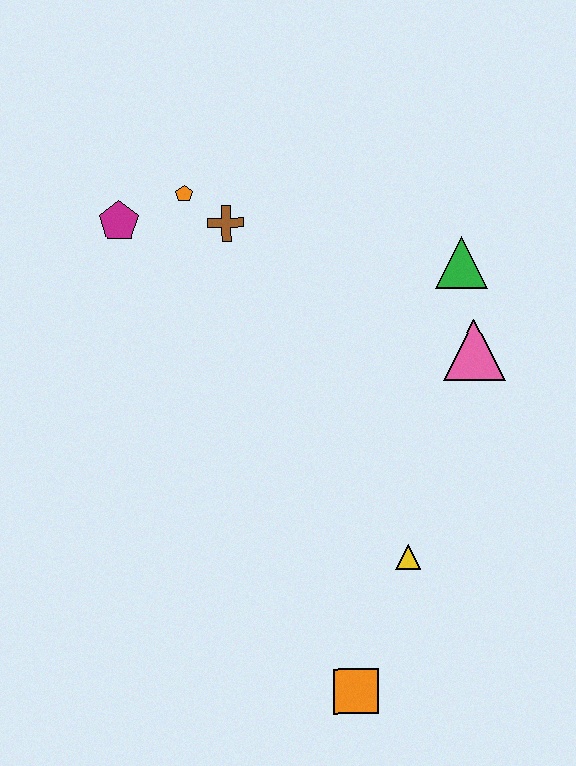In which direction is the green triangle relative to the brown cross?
The green triangle is to the right of the brown cross.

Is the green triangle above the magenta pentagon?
No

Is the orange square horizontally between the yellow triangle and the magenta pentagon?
Yes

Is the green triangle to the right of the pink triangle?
No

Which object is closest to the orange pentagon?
The brown cross is closest to the orange pentagon.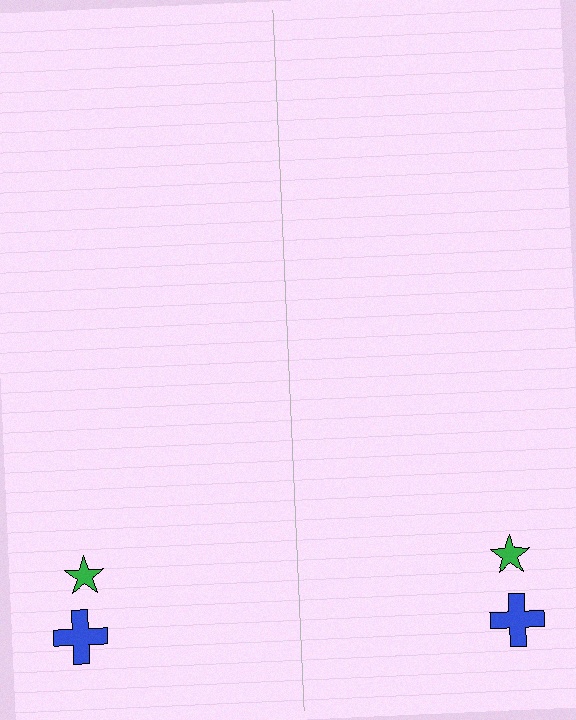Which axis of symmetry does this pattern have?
The pattern has a vertical axis of symmetry running through the center of the image.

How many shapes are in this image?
There are 4 shapes in this image.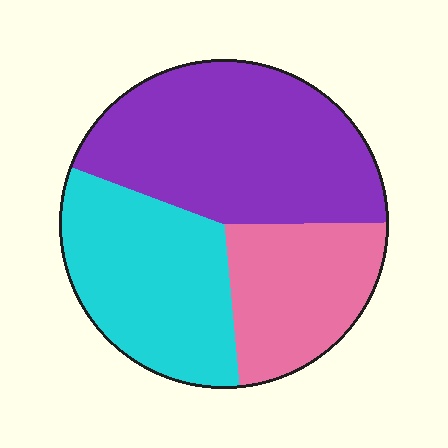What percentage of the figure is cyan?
Cyan covers 32% of the figure.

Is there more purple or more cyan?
Purple.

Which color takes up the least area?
Pink, at roughly 25%.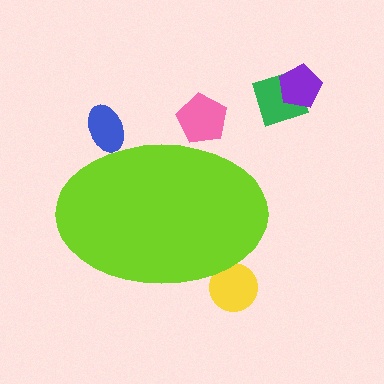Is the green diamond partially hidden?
No, the green diamond is fully visible.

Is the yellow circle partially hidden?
Yes, the yellow circle is partially hidden behind the lime ellipse.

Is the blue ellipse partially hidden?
Yes, the blue ellipse is partially hidden behind the lime ellipse.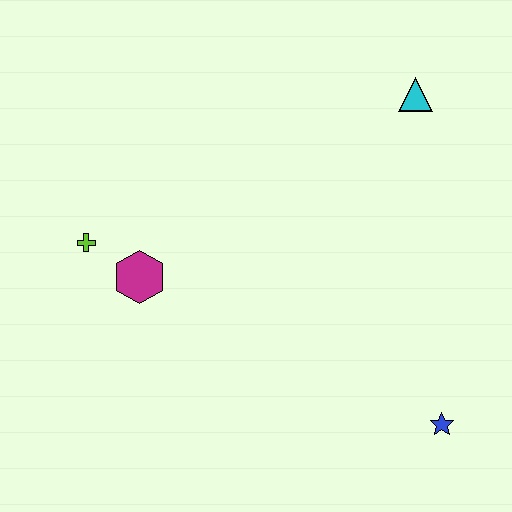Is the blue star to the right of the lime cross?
Yes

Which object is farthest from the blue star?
The lime cross is farthest from the blue star.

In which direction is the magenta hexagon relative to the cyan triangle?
The magenta hexagon is to the left of the cyan triangle.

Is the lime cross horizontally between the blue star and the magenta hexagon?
No